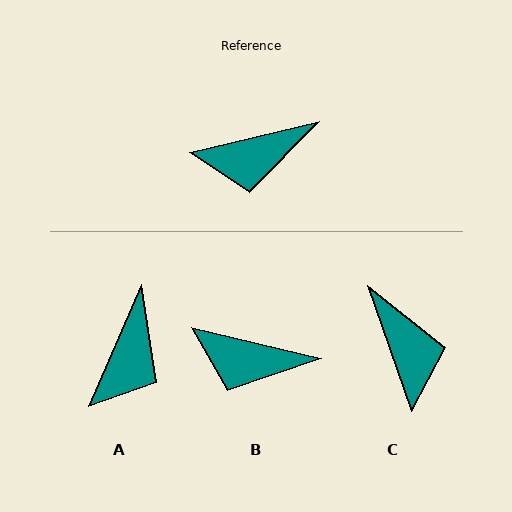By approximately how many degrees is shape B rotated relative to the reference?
Approximately 27 degrees clockwise.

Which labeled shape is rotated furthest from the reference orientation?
C, about 96 degrees away.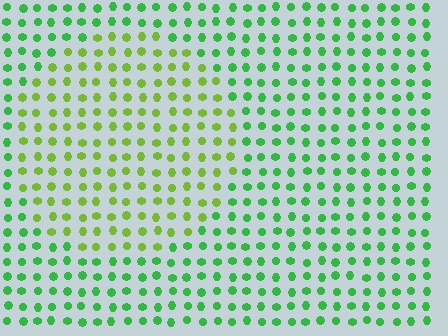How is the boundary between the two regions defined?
The boundary is defined purely by a slight shift in hue (about 37 degrees). Spacing, size, and orientation are identical on both sides.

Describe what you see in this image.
The image is filled with small green elements in a uniform arrangement. A circle-shaped region is visible where the elements are tinted to a slightly different hue, forming a subtle color boundary.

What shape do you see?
I see a circle.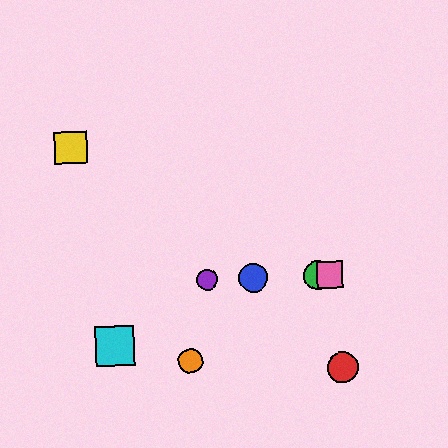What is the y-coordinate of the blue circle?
The blue circle is at y≈278.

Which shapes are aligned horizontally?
The blue circle, the green circle, the purple circle, the pink square are aligned horizontally.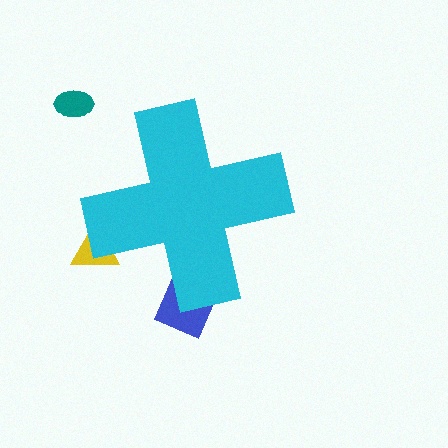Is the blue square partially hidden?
Yes, the blue square is partially hidden behind the cyan cross.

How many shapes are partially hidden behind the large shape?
2 shapes are partially hidden.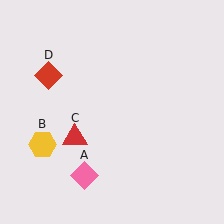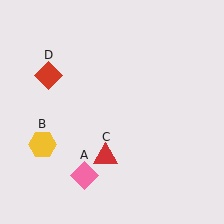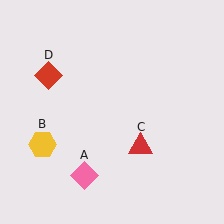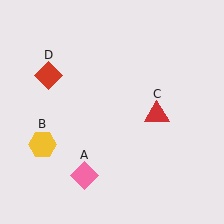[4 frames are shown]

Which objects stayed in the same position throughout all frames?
Pink diamond (object A) and yellow hexagon (object B) and red diamond (object D) remained stationary.